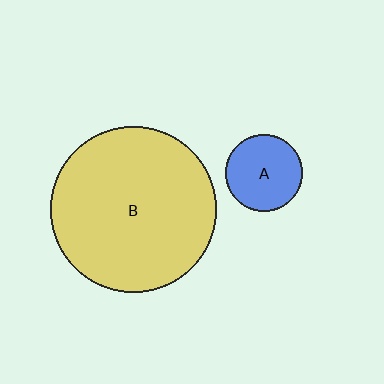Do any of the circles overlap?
No, none of the circles overlap.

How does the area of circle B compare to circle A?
Approximately 4.7 times.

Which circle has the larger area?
Circle B (yellow).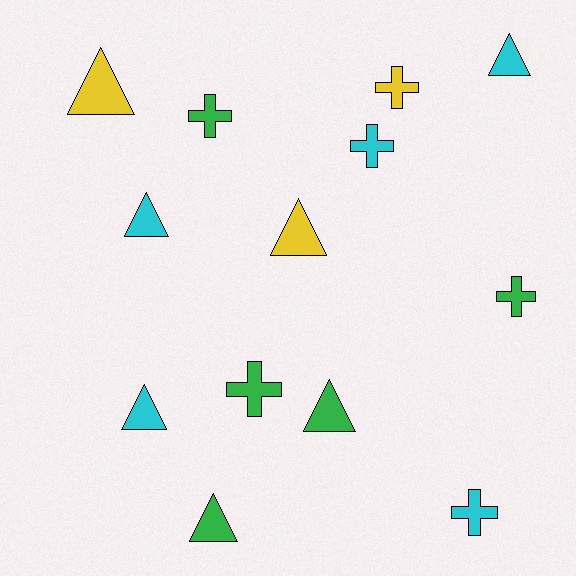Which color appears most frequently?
Cyan, with 5 objects.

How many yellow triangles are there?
There are 2 yellow triangles.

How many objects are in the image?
There are 13 objects.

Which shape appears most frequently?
Triangle, with 7 objects.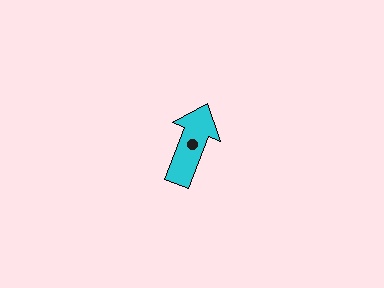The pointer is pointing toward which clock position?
Roughly 1 o'clock.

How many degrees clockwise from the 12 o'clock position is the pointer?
Approximately 21 degrees.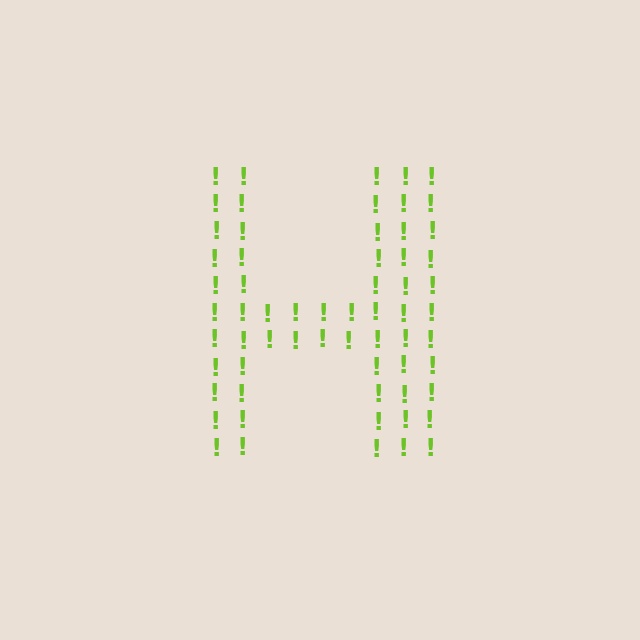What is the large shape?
The large shape is the letter H.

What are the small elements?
The small elements are exclamation marks.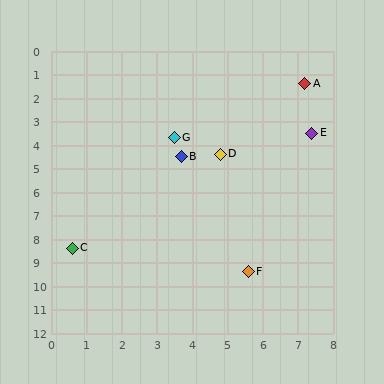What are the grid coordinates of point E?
Point E is at approximately (7.4, 3.5).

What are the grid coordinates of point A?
Point A is at approximately (7.2, 1.4).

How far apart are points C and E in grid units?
Points C and E are about 8.4 grid units apart.